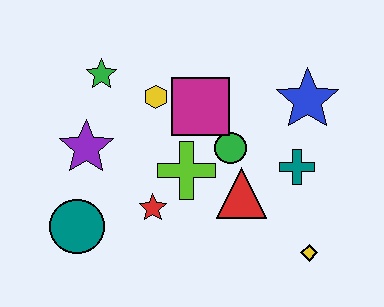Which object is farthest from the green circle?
The teal circle is farthest from the green circle.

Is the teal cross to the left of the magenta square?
No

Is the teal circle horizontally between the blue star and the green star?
No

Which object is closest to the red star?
The lime cross is closest to the red star.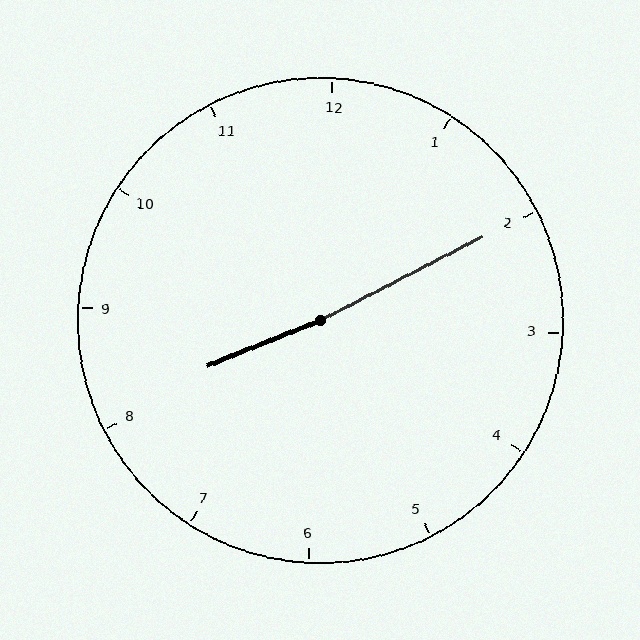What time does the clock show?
8:10.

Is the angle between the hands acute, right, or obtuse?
It is obtuse.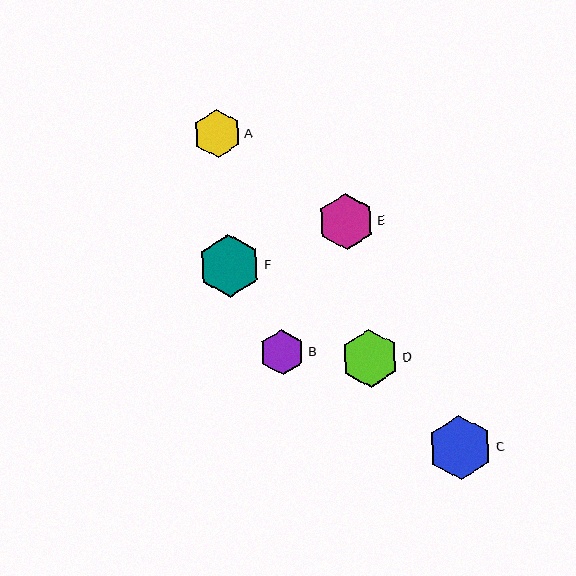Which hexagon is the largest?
Hexagon C is the largest with a size of approximately 64 pixels.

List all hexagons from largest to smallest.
From largest to smallest: C, F, D, E, A, B.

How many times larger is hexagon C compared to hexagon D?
Hexagon C is approximately 1.1 times the size of hexagon D.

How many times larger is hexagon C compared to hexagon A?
Hexagon C is approximately 1.3 times the size of hexagon A.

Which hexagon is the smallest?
Hexagon B is the smallest with a size of approximately 45 pixels.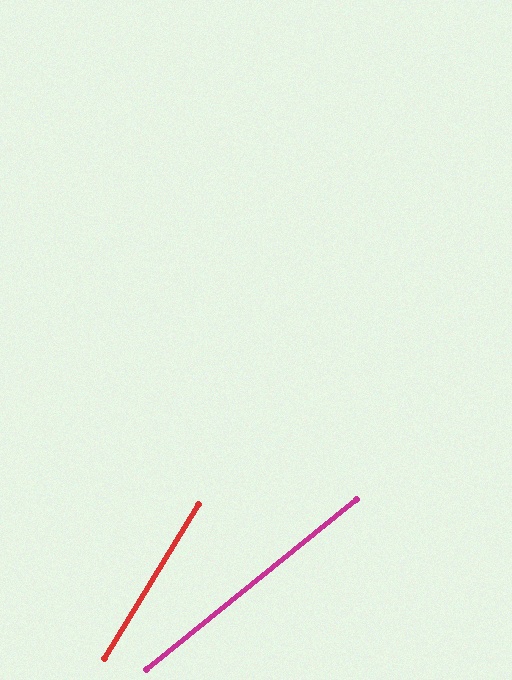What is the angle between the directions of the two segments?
Approximately 20 degrees.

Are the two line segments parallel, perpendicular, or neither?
Neither parallel nor perpendicular — they differ by about 20°.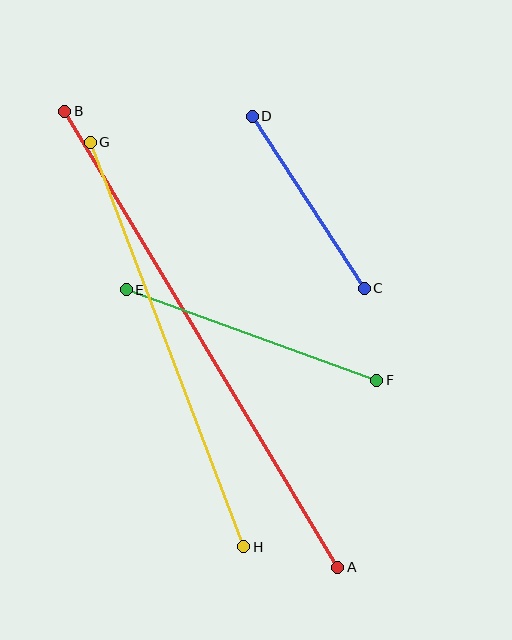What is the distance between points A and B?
The distance is approximately 532 pixels.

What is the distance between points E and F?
The distance is approximately 266 pixels.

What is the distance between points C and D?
The distance is approximately 205 pixels.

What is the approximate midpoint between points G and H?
The midpoint is at approximately (167, 345) pixels.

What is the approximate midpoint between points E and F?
The midpoint is at approximately (251, 335) pixels.